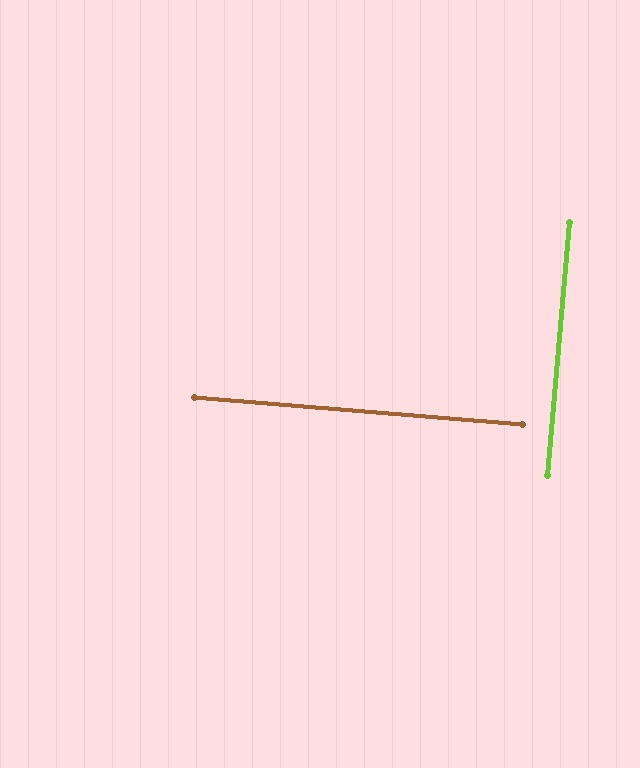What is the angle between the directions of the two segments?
Approximately 90 degrees.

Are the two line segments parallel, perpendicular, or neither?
Perpendicular — they meet at approximately 90°.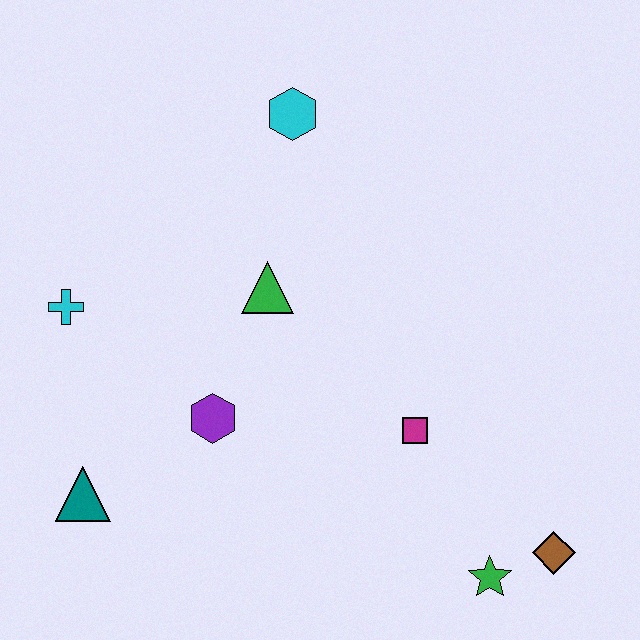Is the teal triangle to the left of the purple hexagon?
Yes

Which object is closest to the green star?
The brown diamond is closest to the green star.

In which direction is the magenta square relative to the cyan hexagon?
The magenta square is below the cyan hexagon.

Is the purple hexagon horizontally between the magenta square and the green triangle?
No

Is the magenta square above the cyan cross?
No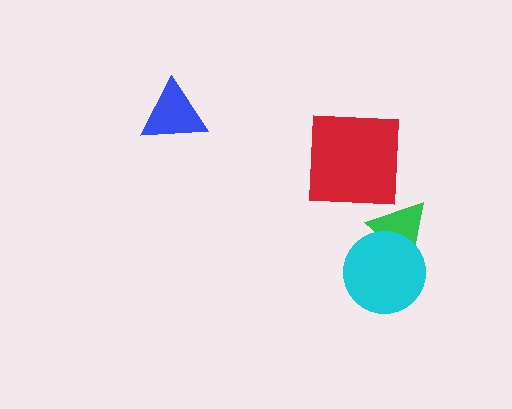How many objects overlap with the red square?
0 objects overlap with the red square.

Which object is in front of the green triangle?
The cyan circle is in front of the green triangle.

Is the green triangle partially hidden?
Yes, it is partially covered by another shape.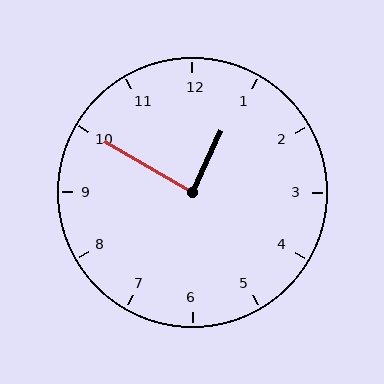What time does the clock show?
12:50.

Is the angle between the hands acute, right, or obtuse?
It is right.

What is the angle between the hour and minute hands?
Approximately 85 degrees.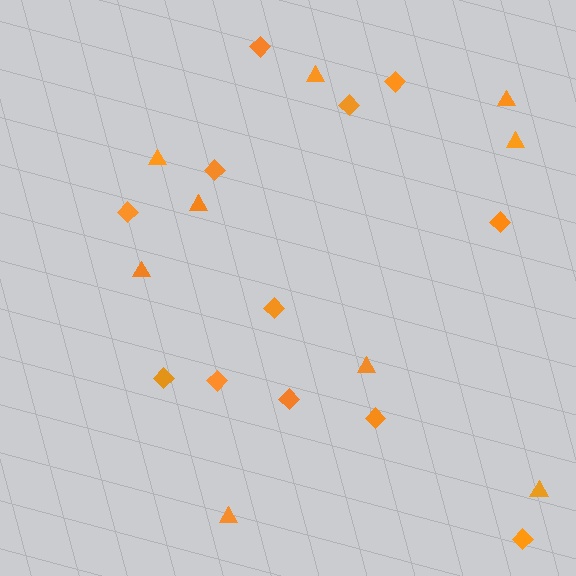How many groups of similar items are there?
There are 2 groups: one group of triangles (9) and one group of diamonds (12).